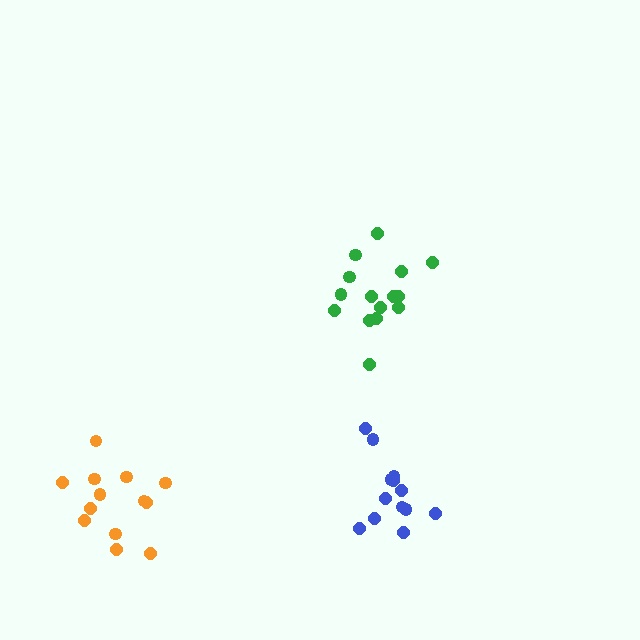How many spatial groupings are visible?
There are 3 spatial groupings.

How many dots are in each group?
Group 1: 13 dots, Group 2: 15 dots, Group 3: 13 dots (41 total).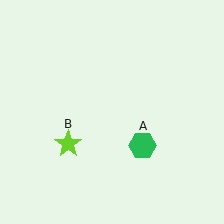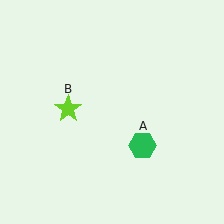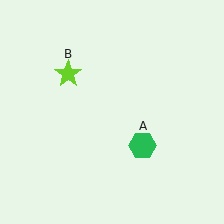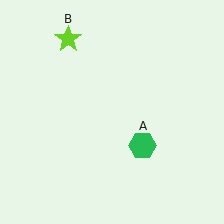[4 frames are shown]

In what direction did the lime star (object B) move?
The lime star (object B) moved up.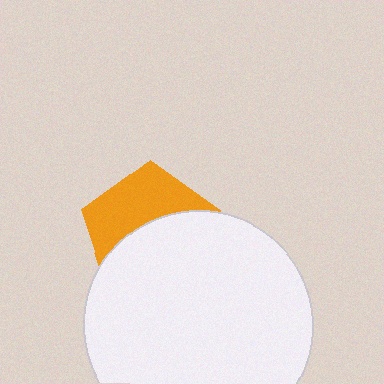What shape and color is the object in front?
The object in front is a white circle.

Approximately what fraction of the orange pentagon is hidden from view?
Roughly 56% of the orange pentagon is hidden behind the white circle.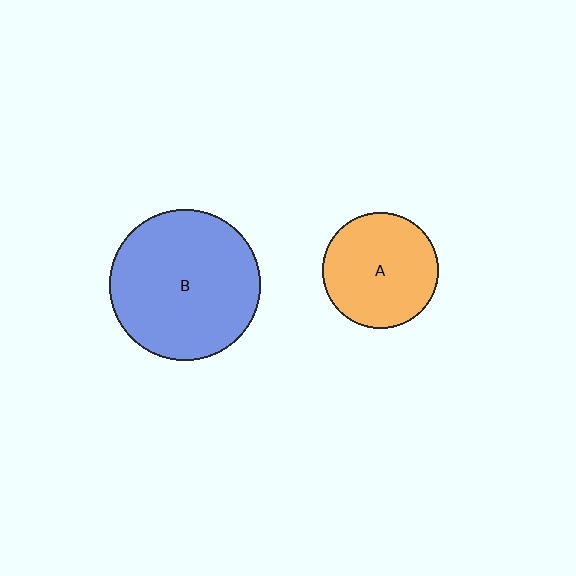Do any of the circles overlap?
No, none of the circles overlap.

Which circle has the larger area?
Circle B (blue).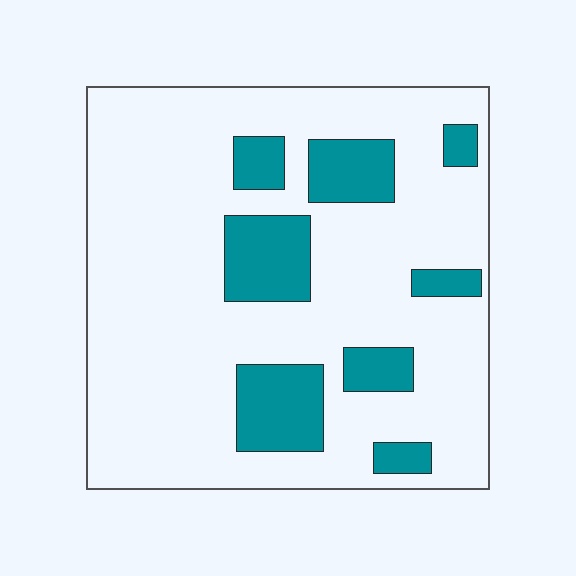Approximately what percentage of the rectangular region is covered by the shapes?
Approximately 20%.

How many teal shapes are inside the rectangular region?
8.